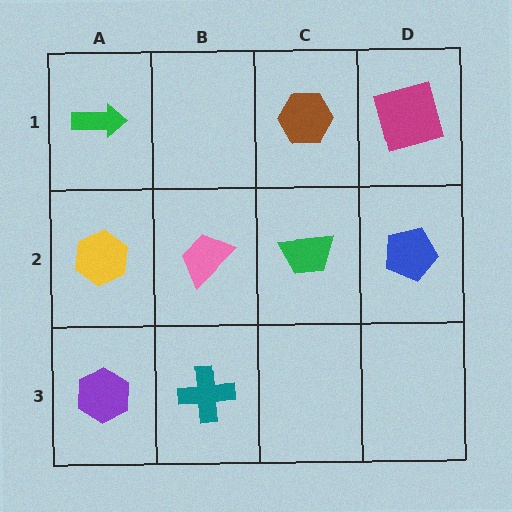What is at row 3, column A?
A purple hexagon.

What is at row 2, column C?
A green trapezoid.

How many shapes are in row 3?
2 shapes.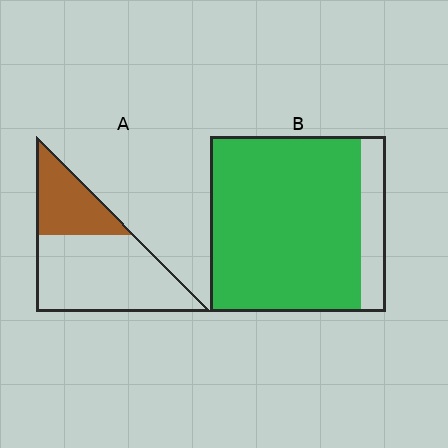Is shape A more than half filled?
No.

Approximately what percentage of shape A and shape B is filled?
A is approximately 30% and B is approximately 85%.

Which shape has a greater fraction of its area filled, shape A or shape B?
Shape B.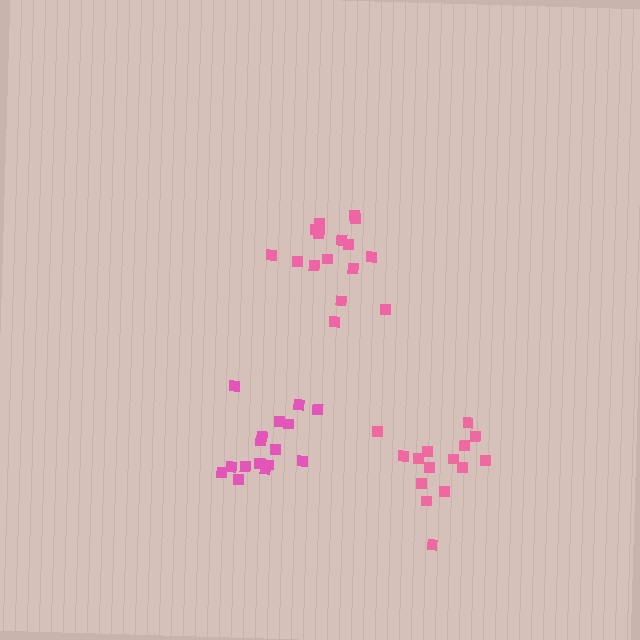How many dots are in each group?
Group 1: 17 dots, Group 2: 15 dots, Group 3: 16 dots (48 total).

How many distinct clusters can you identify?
There are 3 distinct clusters.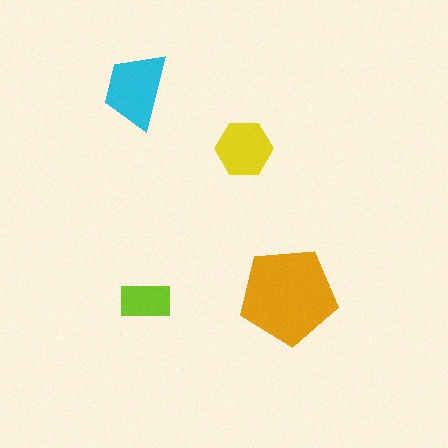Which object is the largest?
The orange pentagon.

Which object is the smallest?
The lime rectangle.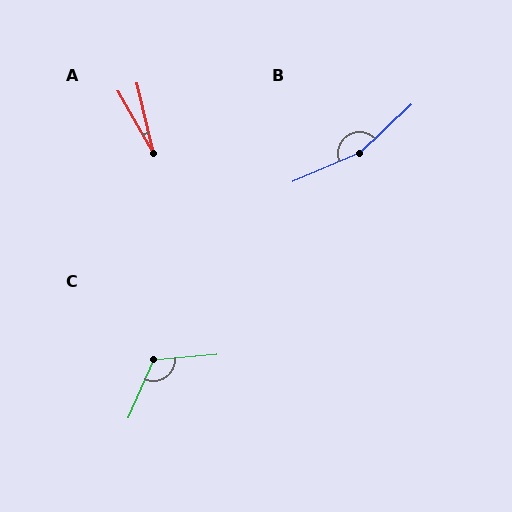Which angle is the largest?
B, at approximately 160 degrees.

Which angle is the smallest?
A, at approximately 16 degrees.